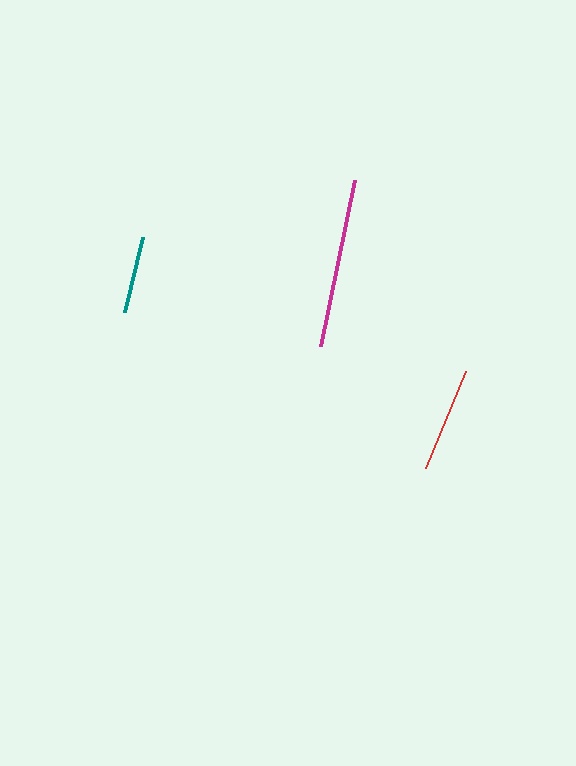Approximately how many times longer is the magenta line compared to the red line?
The magenta line is approximately 1.6 times the length of the red line.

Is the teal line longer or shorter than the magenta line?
The magenta line is longer than the teal line.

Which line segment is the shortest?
The teal line is the shortest at approximately 78 pixels.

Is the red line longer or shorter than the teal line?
The red line is longer than the teal line.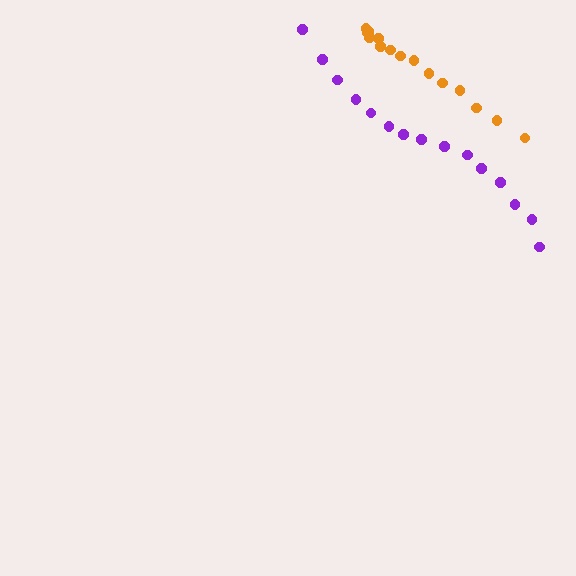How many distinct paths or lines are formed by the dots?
There are 2 distinct paths.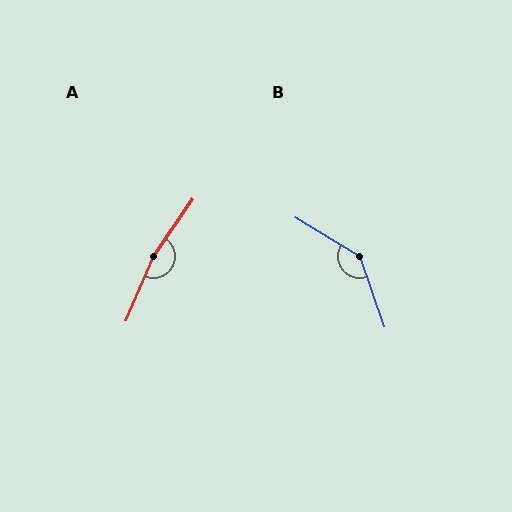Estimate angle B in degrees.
Approximately 141 degrees.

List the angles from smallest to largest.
B (141°), A (169°).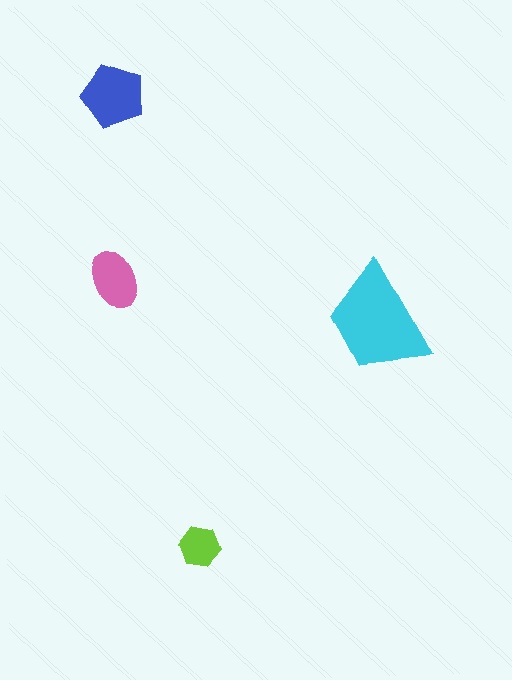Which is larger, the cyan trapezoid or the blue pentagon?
The cyan trapezoid.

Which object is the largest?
The cyan trapezoid.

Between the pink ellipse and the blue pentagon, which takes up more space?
The blue pentagon.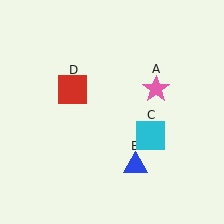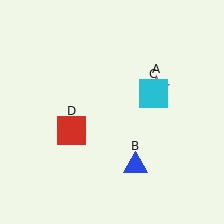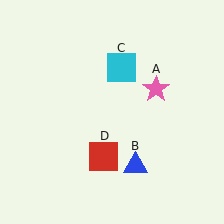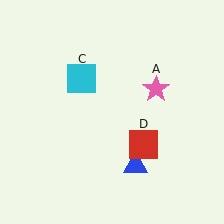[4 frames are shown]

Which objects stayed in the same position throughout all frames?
Pink star (object A) and blue triangle (object B) remained stationary.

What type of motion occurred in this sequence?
The cyan square (object C), red square (object D) rotated counterclockwise around the center of the scene.